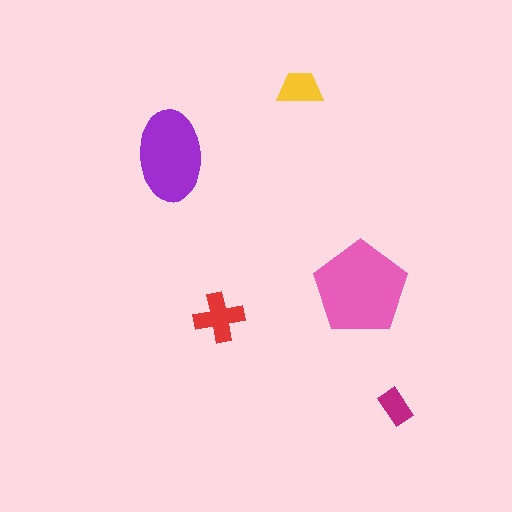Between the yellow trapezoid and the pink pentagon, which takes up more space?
The pink pentagon.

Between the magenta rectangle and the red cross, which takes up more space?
The red cross.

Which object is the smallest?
The magenta rectangle.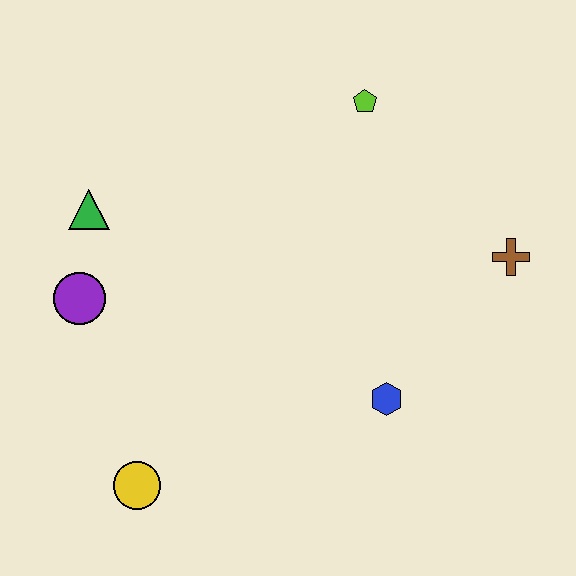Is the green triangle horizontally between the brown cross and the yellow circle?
No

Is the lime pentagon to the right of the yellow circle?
Yes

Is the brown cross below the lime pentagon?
Yes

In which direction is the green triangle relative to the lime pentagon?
The green triangle is to the left of the lime pentagon.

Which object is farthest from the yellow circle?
The lime pentagon is farthest from the yellow circle.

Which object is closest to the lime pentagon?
The brown cross is closest to the lime pentagon.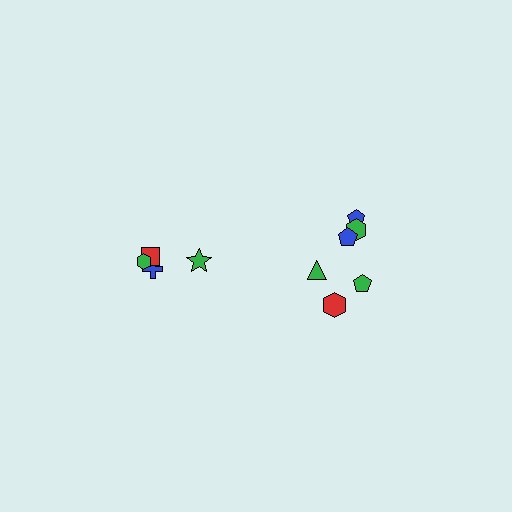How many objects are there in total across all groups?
There are 10 objects.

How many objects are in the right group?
There are 6 objects.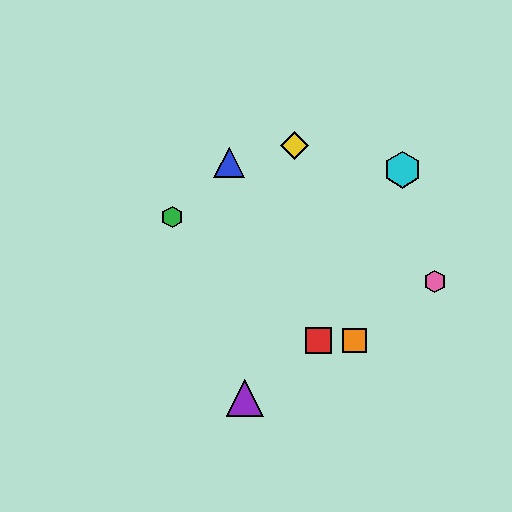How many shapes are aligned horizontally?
2 shapes (the red square, the orange square) are aligned horizontally.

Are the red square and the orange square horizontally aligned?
Yes, both are at y≈341.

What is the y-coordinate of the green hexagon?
The green hexagon is at y≈217.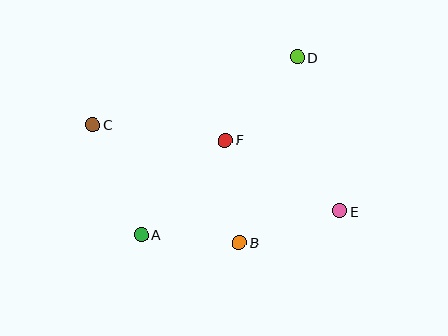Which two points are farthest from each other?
Points C and E are farthest from each other.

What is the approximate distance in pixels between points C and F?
The distance between C and F is approximately 133 pixels.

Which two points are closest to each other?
Points A and B are closest to each other.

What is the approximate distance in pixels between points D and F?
The distance between D and F is approximately 110 pixels.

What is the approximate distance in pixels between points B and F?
The distance between B and F is approximately 103 pixels.